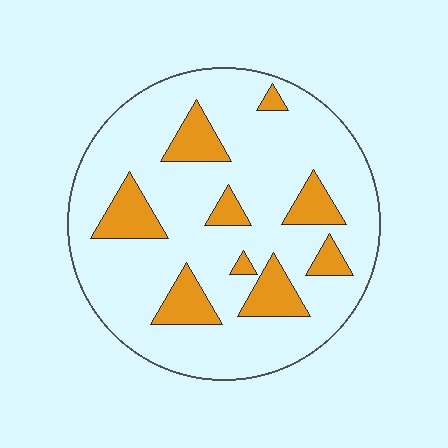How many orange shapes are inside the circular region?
9.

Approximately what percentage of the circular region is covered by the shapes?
Approximately 20%.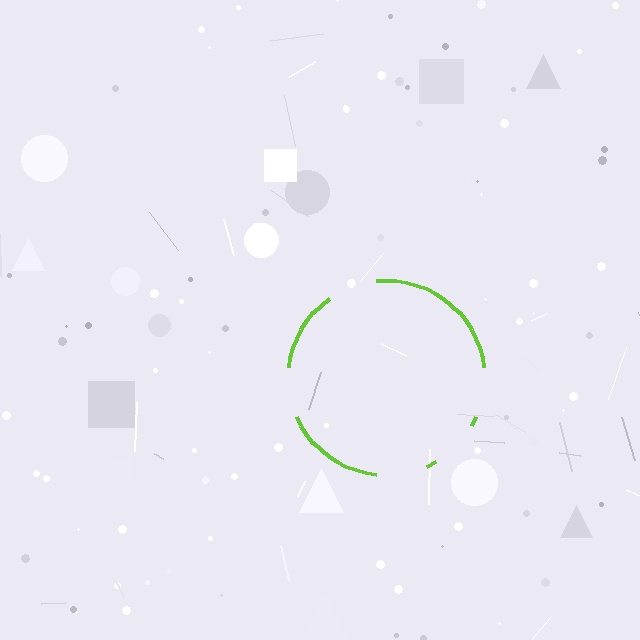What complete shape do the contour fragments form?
The contour fragments form a circle.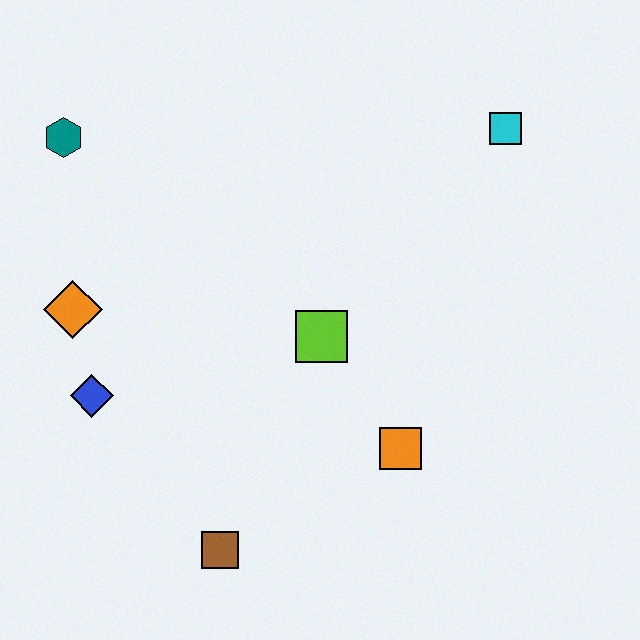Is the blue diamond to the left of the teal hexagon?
No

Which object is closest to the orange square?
The lime square is closest to the orange square.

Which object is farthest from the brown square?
The cyan square is farthest from the brown square.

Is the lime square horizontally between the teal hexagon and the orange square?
Yes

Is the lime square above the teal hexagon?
No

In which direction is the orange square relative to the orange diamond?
The orange square is to the right of the orange diamond.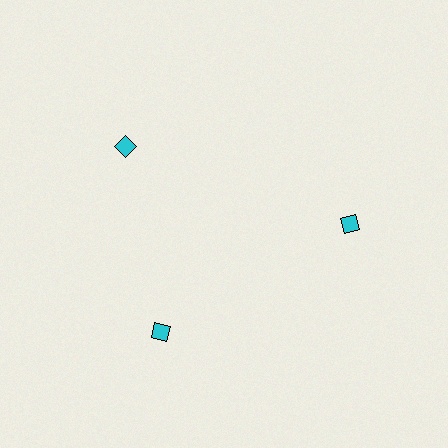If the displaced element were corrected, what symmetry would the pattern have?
It would have 3-fold rotational symmetry — the pattern would map onto itself every 120 degrees.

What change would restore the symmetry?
The symmetry would be restored by rotating it back into even spacing with its neighbors so that all 3 diamonds sit at equal angles and equal distance from the center.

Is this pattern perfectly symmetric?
No. The 3 cyan diamonds are arranged in a ring, but one element near the 11 o'clock position is rotated out of alignment along the ring, breaking the 3-fold rotational symmetry.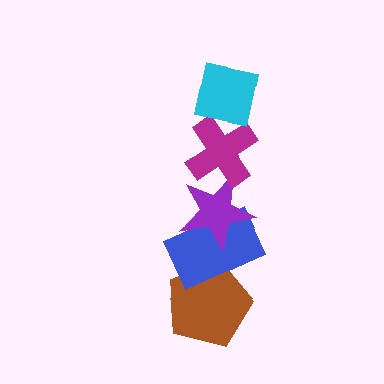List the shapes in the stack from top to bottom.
From top to bottom: the cyan square, the magenta cross, the purple star, the blue rectangle, the brown pentagon.